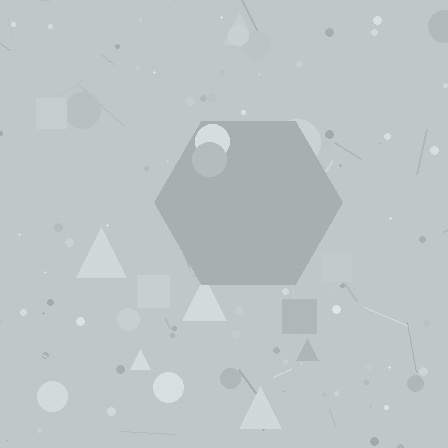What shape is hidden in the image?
A hexagon is hidden in the image.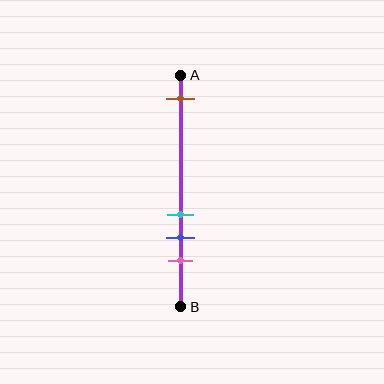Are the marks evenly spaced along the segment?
No, the marks are not evenly spaced.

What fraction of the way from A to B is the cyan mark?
The cyan mark is approximately 60% (0.6) of the way from A to B.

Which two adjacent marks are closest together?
The cyan and blue marks are the closest adjacent pair.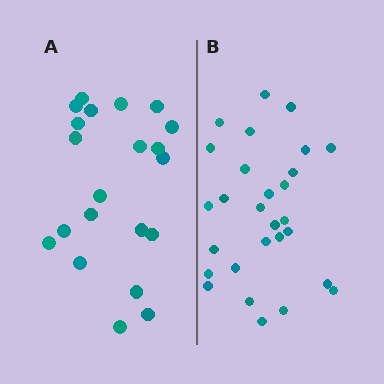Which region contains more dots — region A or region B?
Region B (the right region) has more dots.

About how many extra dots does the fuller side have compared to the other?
Region B has roughly 8 or so more dots than region A.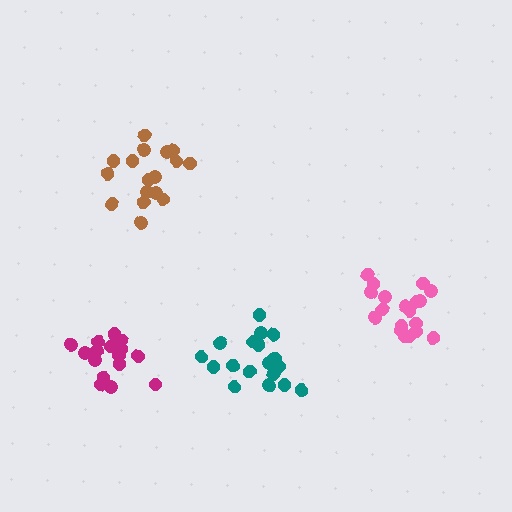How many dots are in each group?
Group 1: 17 dots, Group 2: 17 dots, Group 3: 19 dots, Group 4: 18 dots (71 total).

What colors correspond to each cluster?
The clusters are colored: magenta, brown, pink, teal.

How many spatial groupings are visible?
There are 4 spatial groupings.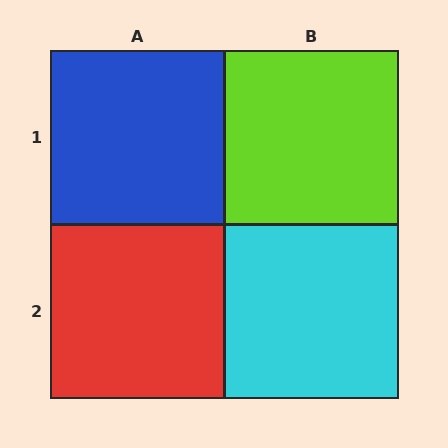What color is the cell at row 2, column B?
Cyan.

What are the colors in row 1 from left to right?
Blue, lime.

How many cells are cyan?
1 cell is cyan.